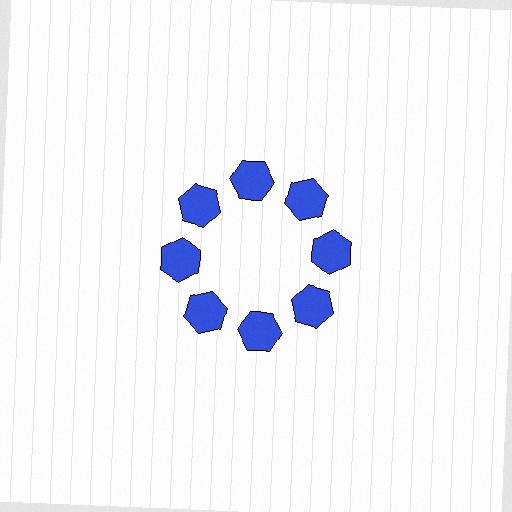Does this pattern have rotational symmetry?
Yes, this pattern has 8-fold rotational symmetry. It looks the same after rotating 45 degrees around the center.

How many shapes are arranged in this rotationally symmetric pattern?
There are 8 shapes, arranged in 8 groups of 1.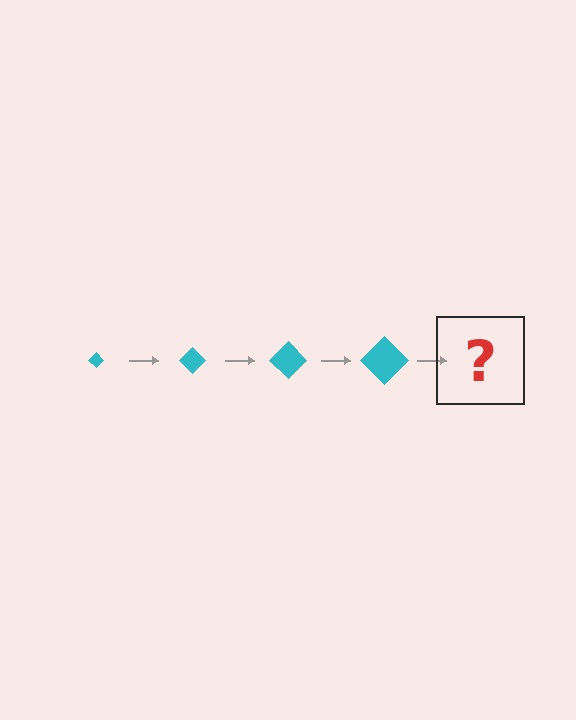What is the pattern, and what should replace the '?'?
The pattern is that the diamond gets progressively larger each step. The '?' should be a cyan diamond, larger than the previous one.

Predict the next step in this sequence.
The next step is a cyan diamond, larger than the previous one.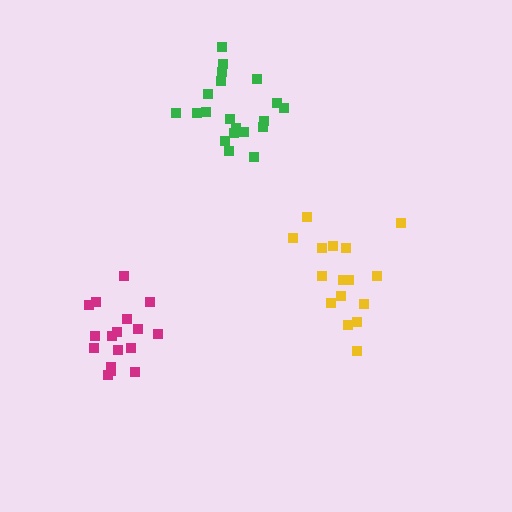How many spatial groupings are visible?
There are 3 spatial groupings.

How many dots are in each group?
Group 1: 16 dots, Group 2: 17 dots, Group 3: 20 dots (53 total).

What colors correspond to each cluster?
The clusters are colored: yellow, magenta, green.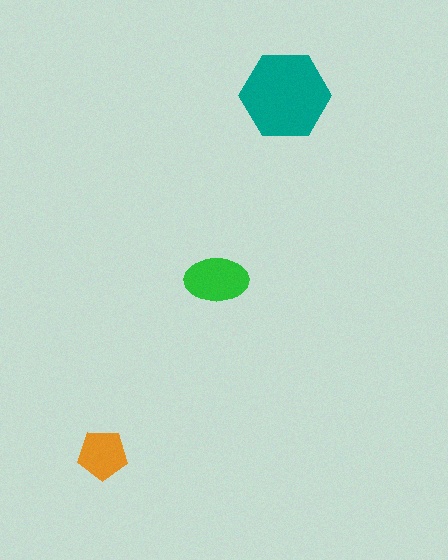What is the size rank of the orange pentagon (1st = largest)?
3rd.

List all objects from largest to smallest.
The teal hexagon, the green ellipse, the orange pentagon.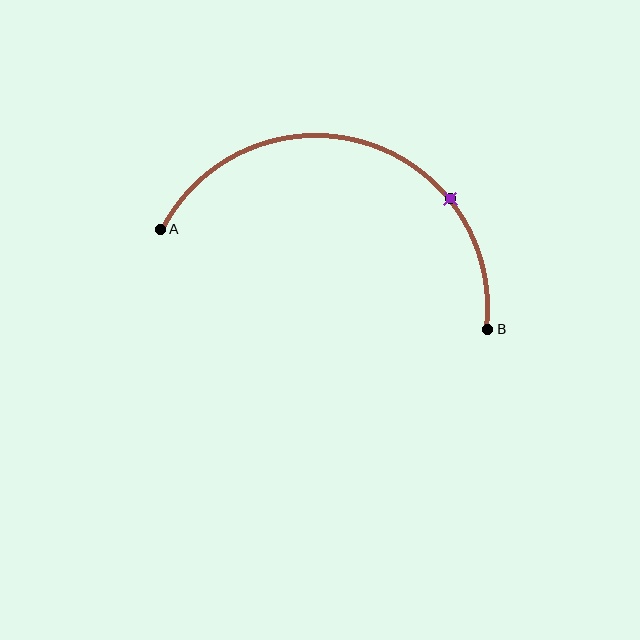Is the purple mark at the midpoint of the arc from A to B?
No. The purple mark lies on the arc but is closer to endpoint B. The arc midpoint would be at the point on the curve equidistant along the arc from both A and B.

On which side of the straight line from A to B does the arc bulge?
The arc bulges above the straight line connecting A and B.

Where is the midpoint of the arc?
The arc midpoint is the point on the curve farthest from the straight line joining A and B. It sits above that line.